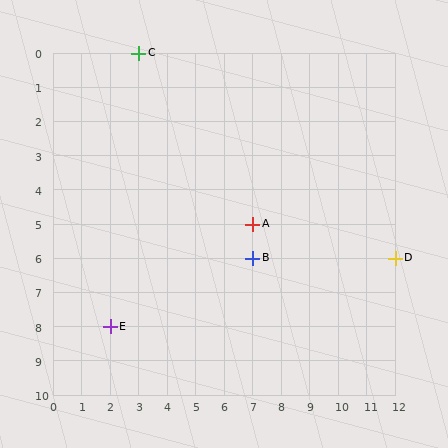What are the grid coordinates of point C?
Point C is at grid coordinates (3, 0).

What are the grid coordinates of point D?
Point D is at grid coordinates (12, 6).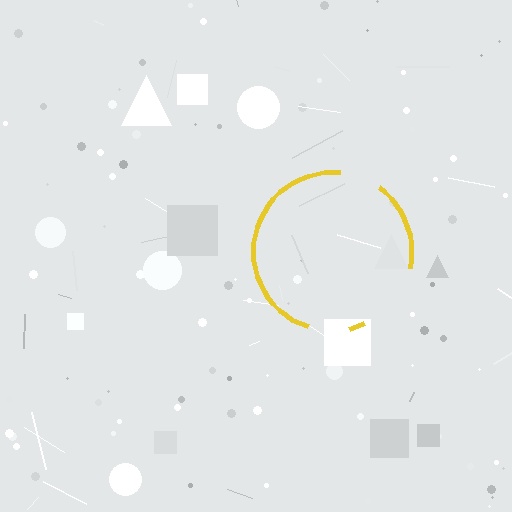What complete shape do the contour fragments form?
The contour fragments form a circle.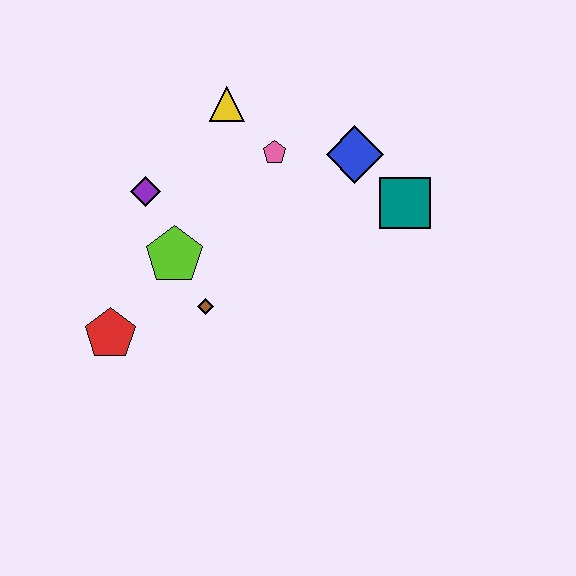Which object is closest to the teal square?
The blue diamond is closest to the teal square.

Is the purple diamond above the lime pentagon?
Yes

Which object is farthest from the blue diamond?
The red pentagon is farthest from the blue diamond.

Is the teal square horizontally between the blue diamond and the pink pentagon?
No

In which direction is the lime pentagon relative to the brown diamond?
The lime pentagon is above the brown diamond.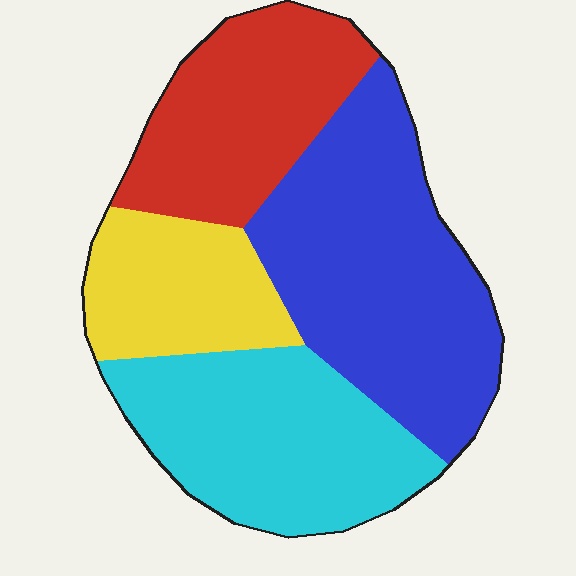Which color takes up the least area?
Yellow, at roughly 15%.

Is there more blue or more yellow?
Blue.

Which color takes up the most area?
Blue, at roughly 35%.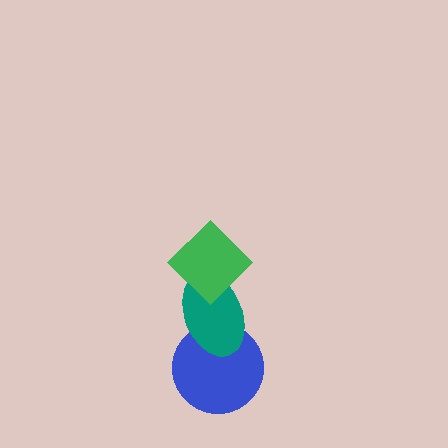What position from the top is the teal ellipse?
The teal ellipse is 2nd from the top.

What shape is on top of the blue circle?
The teal ellipse is on top of the blue circle.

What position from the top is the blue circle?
The blue circle is 3rd from the top.